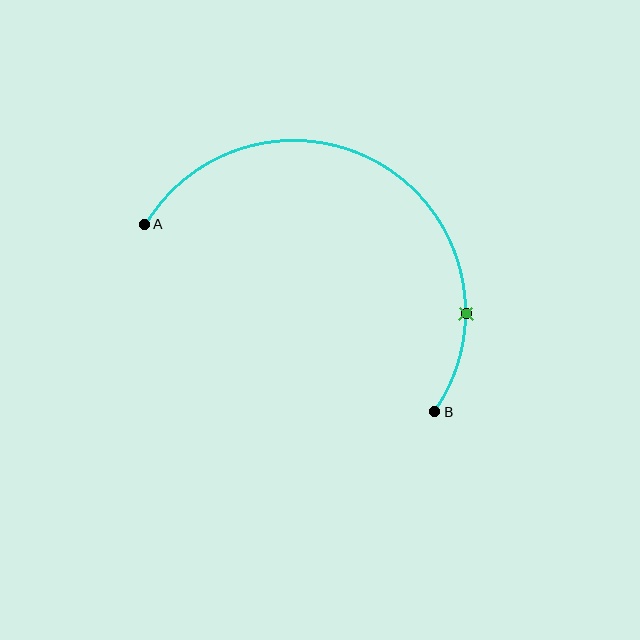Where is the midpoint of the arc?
The arc midpoint is the point on the curve farthest from the straight line joining A and B. It sits above that line.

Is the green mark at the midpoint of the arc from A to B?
No. The green mark lies on the arc but is closer to endpoint B. The arc midpoint would be at the point on the curve equidistant along the arc from both A and B.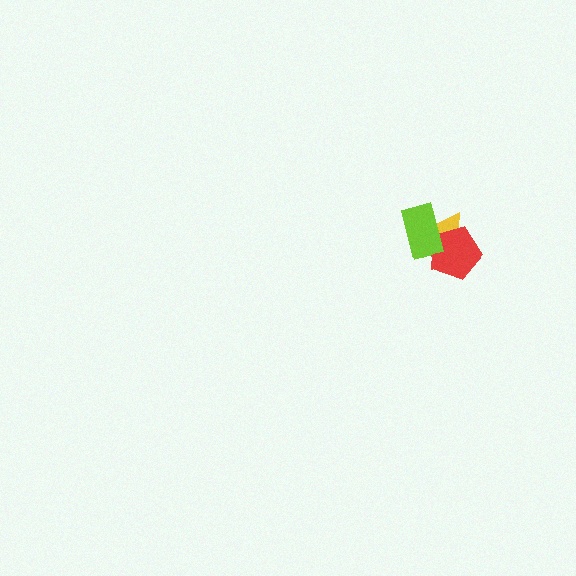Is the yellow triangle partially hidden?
Yes, it is partially covered by another shape.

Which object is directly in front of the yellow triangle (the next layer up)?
The red pentagon is directly in front of the yellow triangle.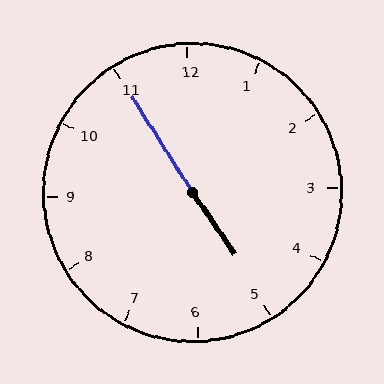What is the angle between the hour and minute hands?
Approximately 178 degrees.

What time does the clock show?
4:55.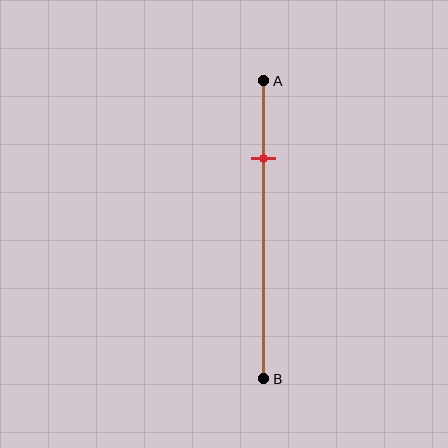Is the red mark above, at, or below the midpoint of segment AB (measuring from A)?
The red mark is above the midpoint of segment AB.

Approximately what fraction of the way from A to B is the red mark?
The red mark is approximately 25% of the way from A to B.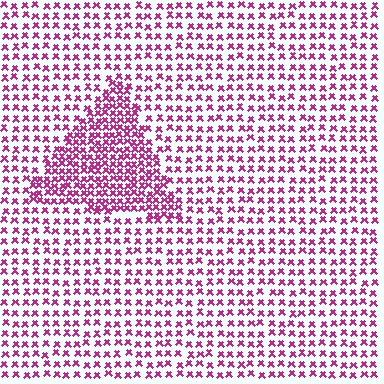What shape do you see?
I see a triangle.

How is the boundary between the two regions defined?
The boundary is defined by a change in element density (approximately 2.0x ratio). All elements are the same color, size, and shape.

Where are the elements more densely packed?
The elements are more densely packed inside the triangle boundary.